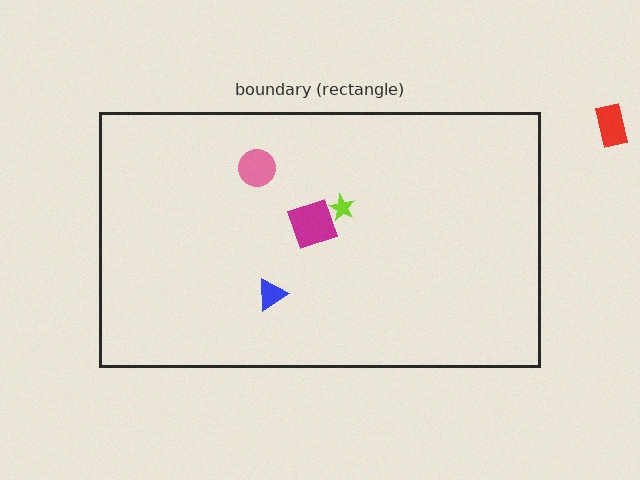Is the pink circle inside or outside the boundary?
Inside.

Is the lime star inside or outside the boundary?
Inside.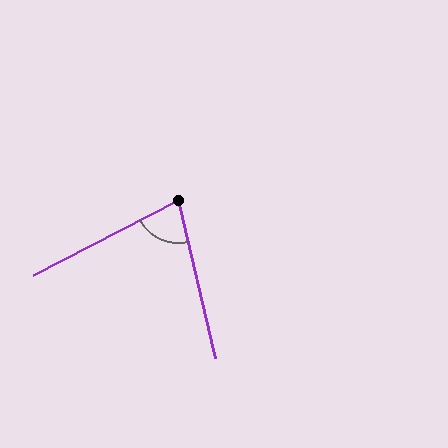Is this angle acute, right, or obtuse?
It is acute.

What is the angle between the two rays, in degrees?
Approximately 76 degrees.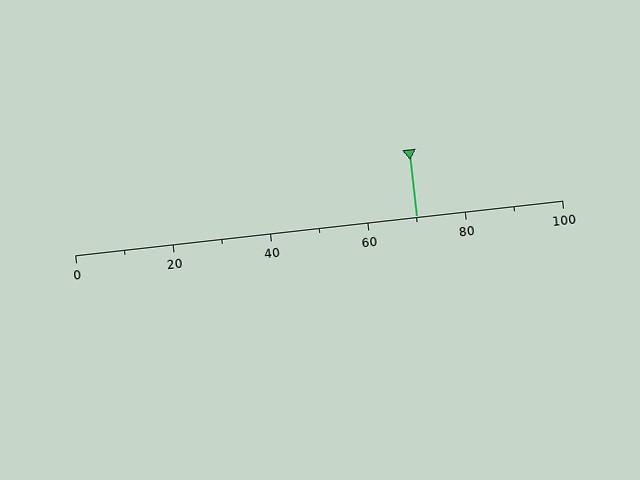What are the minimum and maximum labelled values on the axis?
The axis runs from 0 to 100.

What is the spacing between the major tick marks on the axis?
The major ticks are spaced 20 apart.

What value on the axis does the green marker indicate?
The marker indicates approximately 70.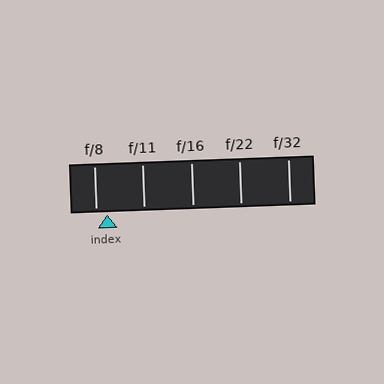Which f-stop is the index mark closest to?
The index mark is closest to f/8.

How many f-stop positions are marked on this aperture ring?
There are 5 f-stop positions marked.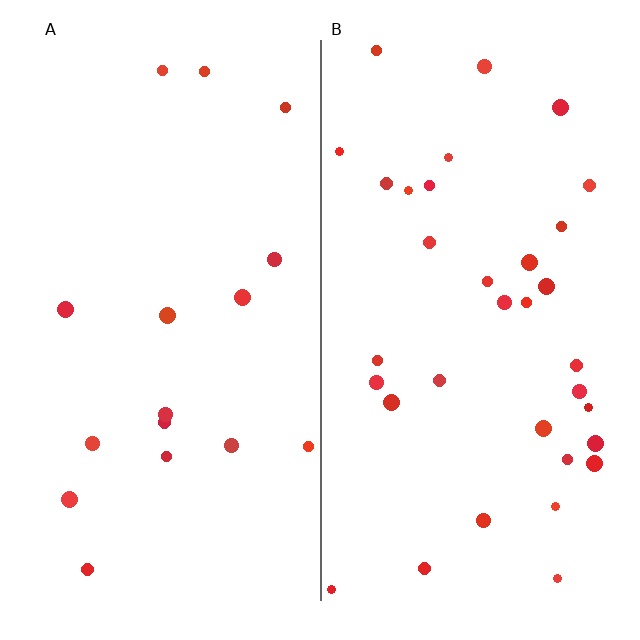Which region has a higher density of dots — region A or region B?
B (the right).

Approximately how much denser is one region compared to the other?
Approximately 2.1× — region B over region A.